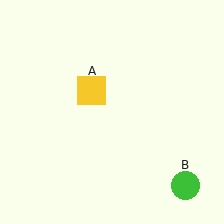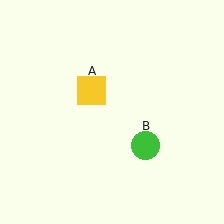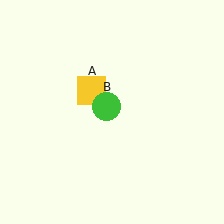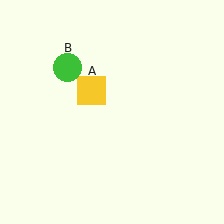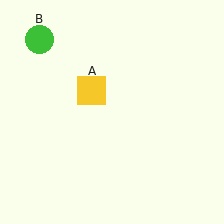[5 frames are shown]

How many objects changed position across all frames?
1 object changed position: green circle (object B).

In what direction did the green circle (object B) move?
The green circle (object B) moved up and to the left.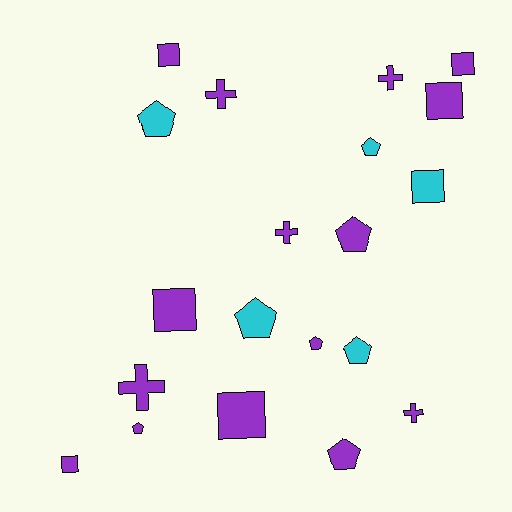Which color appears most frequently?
Purple, with 15 objects.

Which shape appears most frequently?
Pentagon, with 8 objects.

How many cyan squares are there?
There is 1 cyan square.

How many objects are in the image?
There are 20 objects.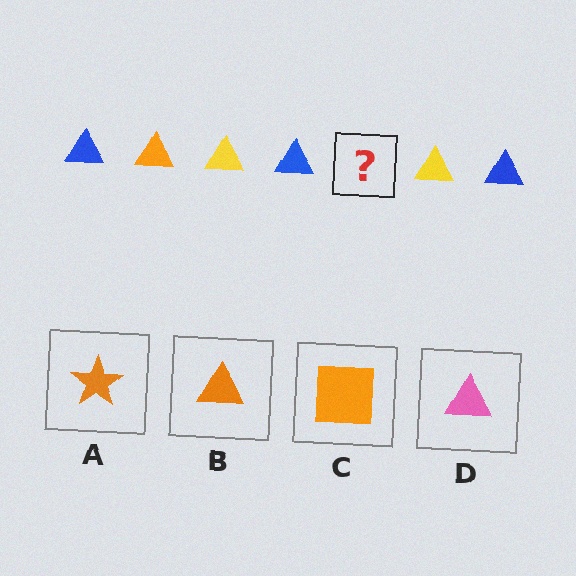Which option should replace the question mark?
Option B.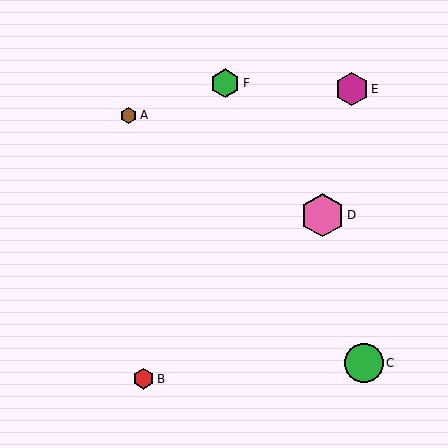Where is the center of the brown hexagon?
The center of the brown hexagon is at (128, 115).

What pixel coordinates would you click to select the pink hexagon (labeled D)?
Click at (322, 215) to select the pink hexagon D.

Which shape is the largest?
The pink hexagon (labeled D) is the largest.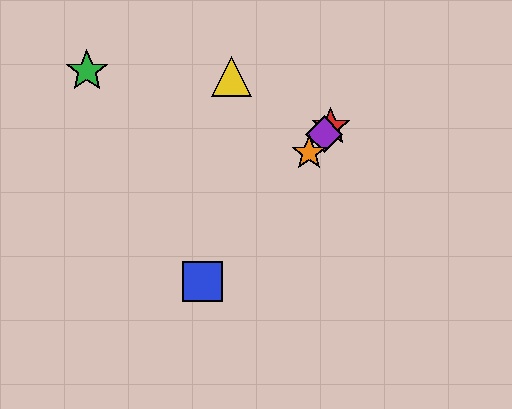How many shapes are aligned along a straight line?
4 shapes (the red star, the blue square, the purple diamond, the orange star) are aligned along a straight line.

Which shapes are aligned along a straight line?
The red star, the blue square, the purple diamond, the orange star are aligned along a straight line.